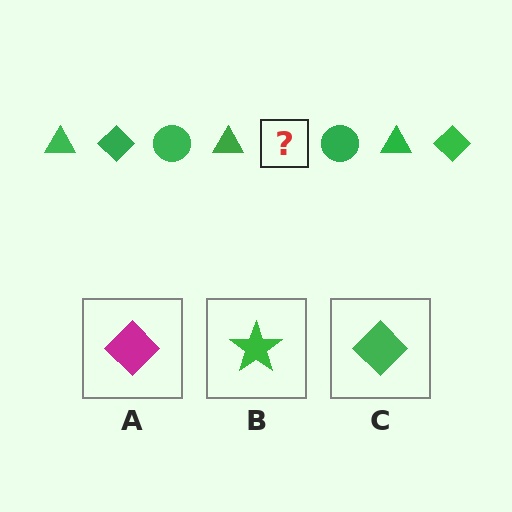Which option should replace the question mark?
Option C.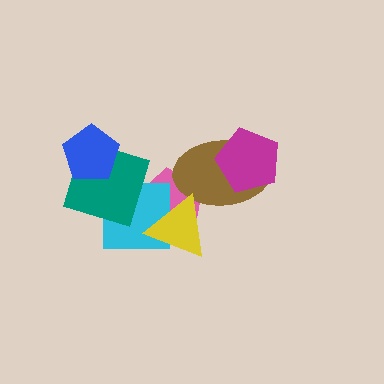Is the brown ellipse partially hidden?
Yes, it is partially covered by another shape.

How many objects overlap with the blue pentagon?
1 object overlaps with the blue pentagon.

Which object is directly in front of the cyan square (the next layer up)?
The teal diamond is directly in front of the cyan square.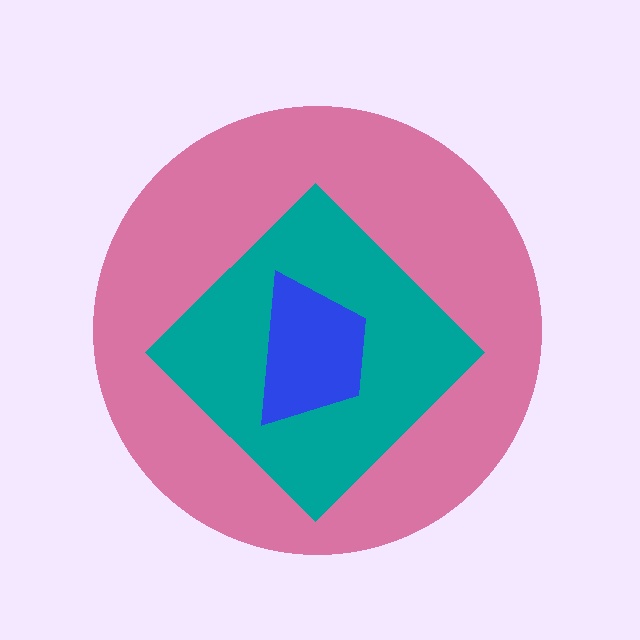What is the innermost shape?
The blue trapezoid.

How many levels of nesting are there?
3.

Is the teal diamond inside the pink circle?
Yes.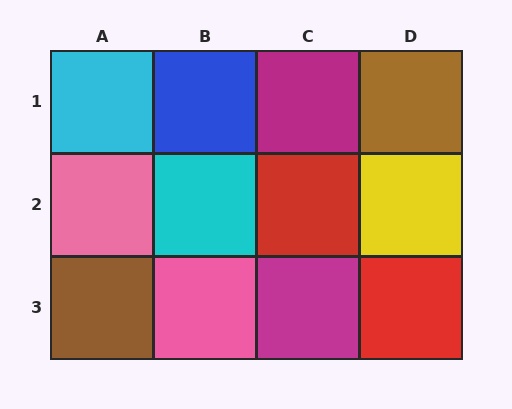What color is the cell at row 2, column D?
Yellow.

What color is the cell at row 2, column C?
Red.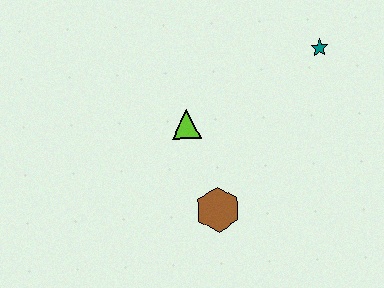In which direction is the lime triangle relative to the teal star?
The lime triangle is to the left of the teal star.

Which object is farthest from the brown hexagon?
The teal star is farthest from the brown hexagon.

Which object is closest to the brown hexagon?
The lime triangle is closest to the brown hexagon.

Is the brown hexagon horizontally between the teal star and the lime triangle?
Yes